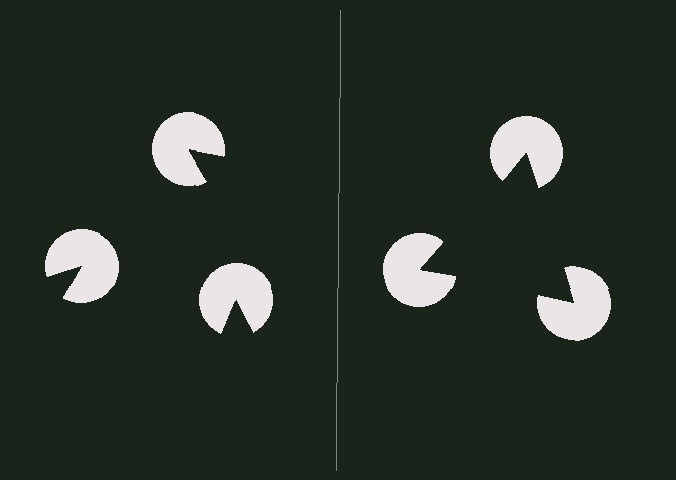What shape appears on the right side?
An illusory triangle.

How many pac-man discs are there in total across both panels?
6 — 3 on each side.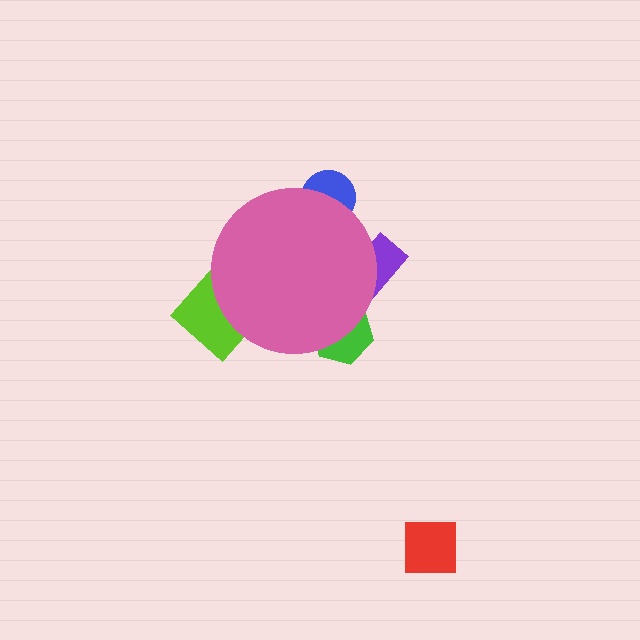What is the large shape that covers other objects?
A pink circle.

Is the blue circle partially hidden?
Yes, the blue circle is partially hidden behind the pink circle.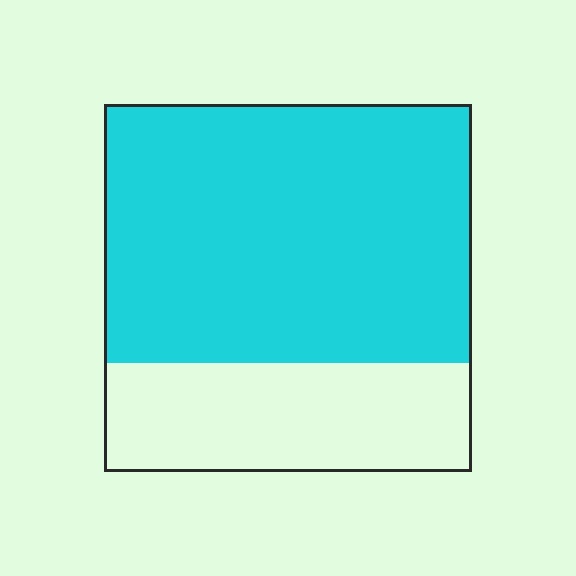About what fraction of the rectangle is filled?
About two thirds (2/3).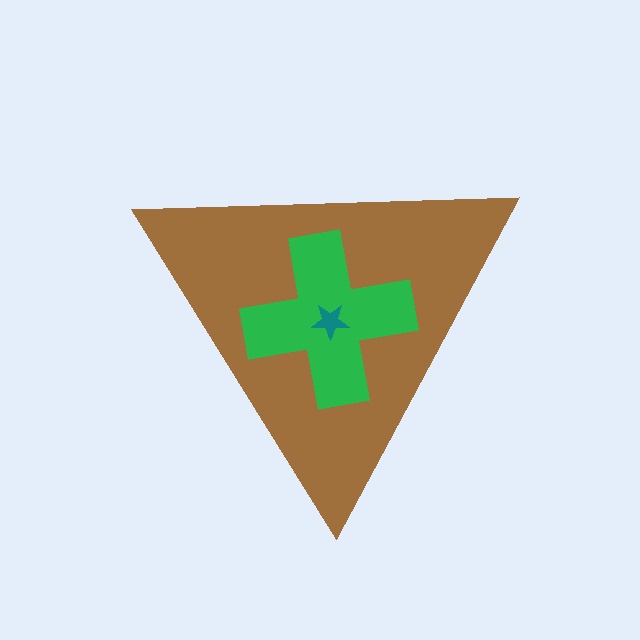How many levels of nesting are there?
3.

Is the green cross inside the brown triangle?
Yes.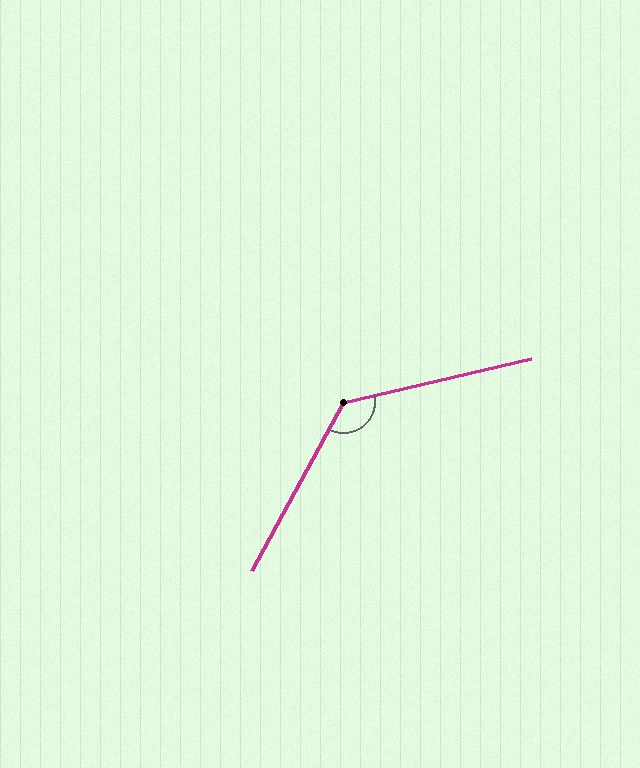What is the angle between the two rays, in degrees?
Approximately 131 degrees.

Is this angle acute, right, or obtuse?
It is obtuse.